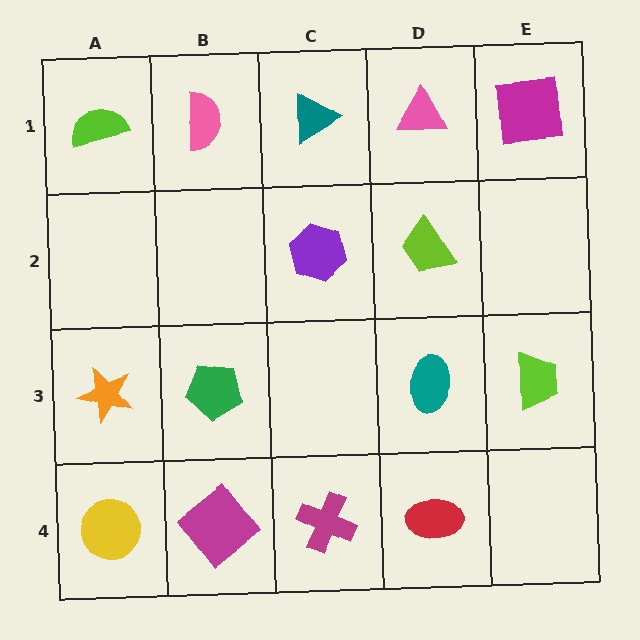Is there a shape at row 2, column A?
No, that cell is empty.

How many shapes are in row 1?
5 shapes.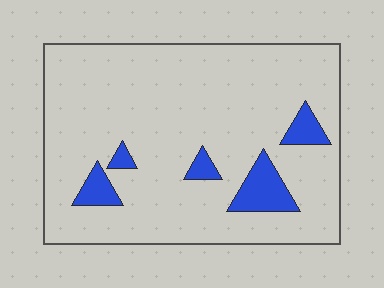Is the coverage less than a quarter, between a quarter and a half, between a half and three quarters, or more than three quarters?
Less than a quarter.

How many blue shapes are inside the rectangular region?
5.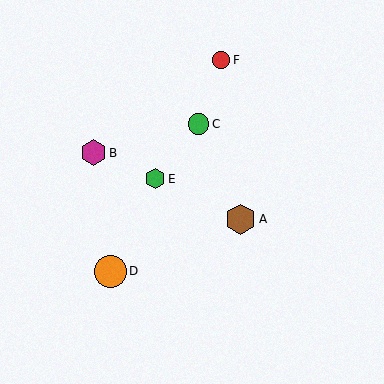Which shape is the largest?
The orange circle (labeled D) is the largest.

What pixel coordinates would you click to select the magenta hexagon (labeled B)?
Click at (94, 153) to select the magenta hexagon B.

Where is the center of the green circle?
The center of the green circle is at (199, 124).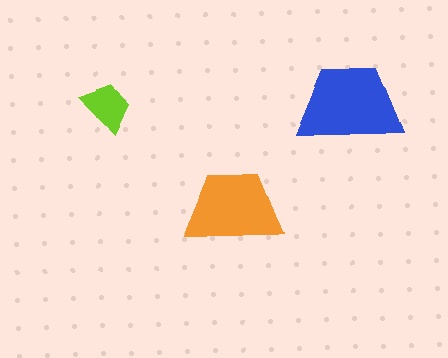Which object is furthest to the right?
The blue trapezoid is rightmost.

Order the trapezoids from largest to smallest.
the blue one, the orange one, the lime one.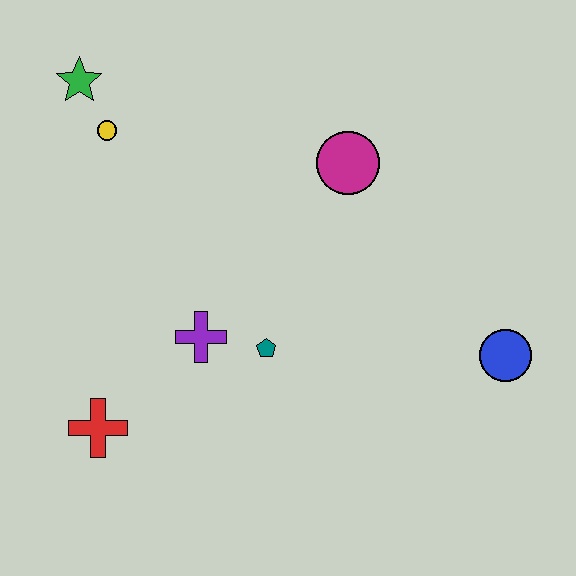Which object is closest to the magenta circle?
The teal pentagon is closest to the magenta circle.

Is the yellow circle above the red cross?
Yes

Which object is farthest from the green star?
The blue circle is farthest from the green star.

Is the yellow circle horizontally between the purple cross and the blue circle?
No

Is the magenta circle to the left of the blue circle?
Yes